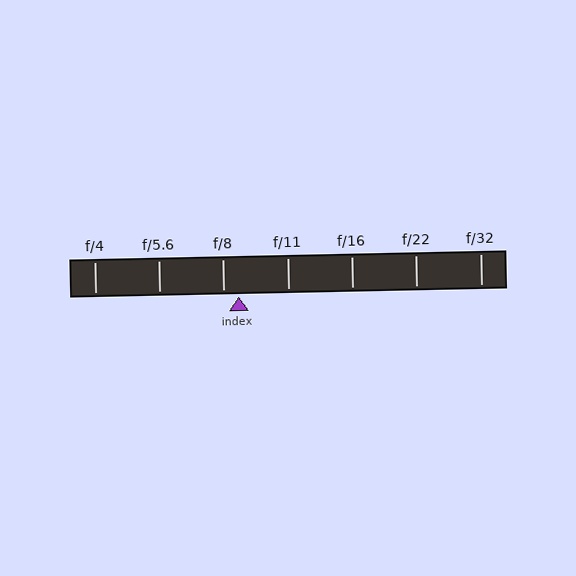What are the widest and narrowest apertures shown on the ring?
The widest aperture shown is f/4 and the narrowest is f/32.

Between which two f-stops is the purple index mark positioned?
The index mark is between f/8 and f/11.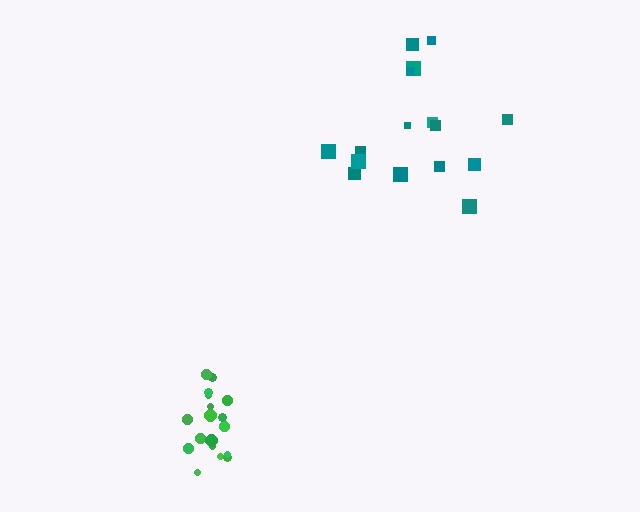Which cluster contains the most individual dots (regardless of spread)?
Green (18).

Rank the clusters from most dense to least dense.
green, teal.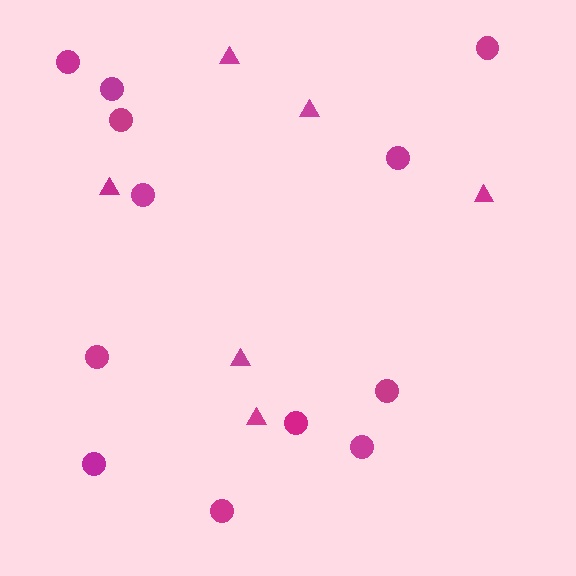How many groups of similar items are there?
There are 2 groups: one group of circles (12) and one group of triangles (6).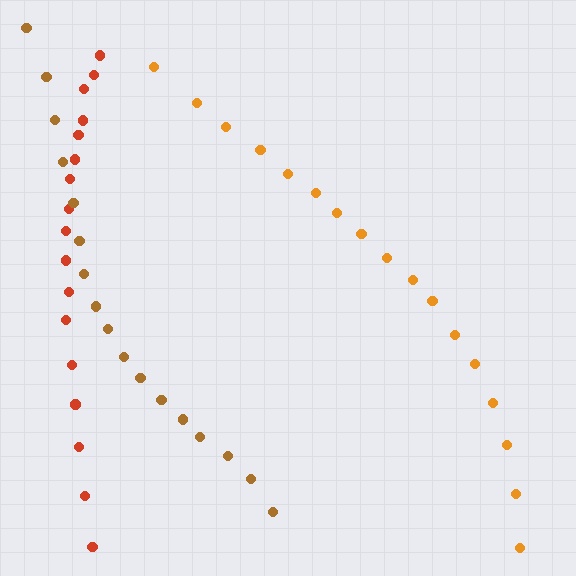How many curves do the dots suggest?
There are 3 distinct paths.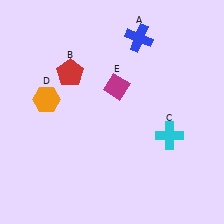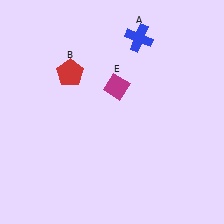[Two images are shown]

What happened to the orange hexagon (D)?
The orange hexagon (D) was removed in Image 2. It was in the top-left area of Image 1.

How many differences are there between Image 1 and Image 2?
There are 2 differences between the two images.